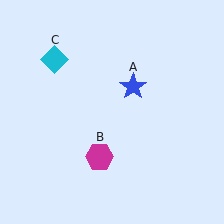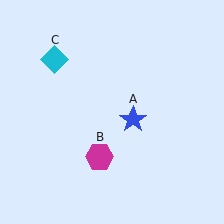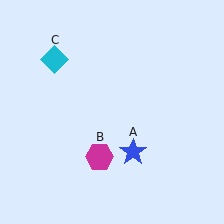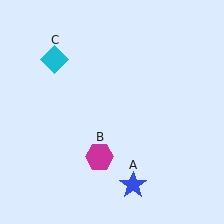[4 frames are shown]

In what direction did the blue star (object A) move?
The blue star (object A) moved down.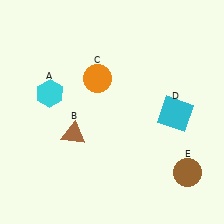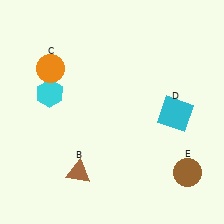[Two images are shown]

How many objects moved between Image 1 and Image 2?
2 objects moved between the two images.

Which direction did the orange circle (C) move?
The orange circle (C) moved left.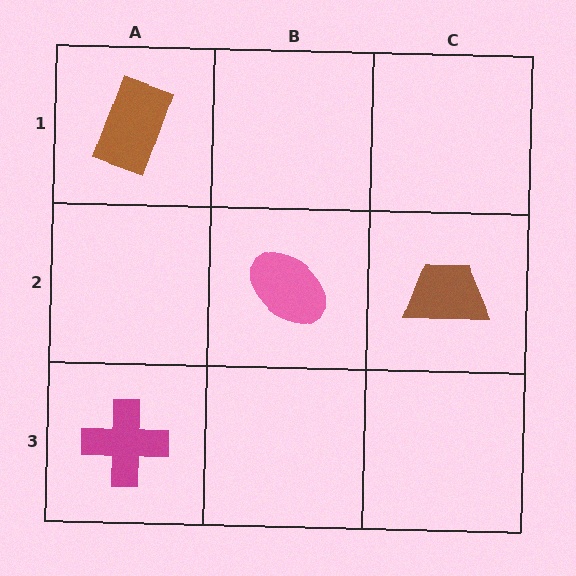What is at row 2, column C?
A brown trapezoid.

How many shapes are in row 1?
1 shape.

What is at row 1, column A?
A brown rectangle.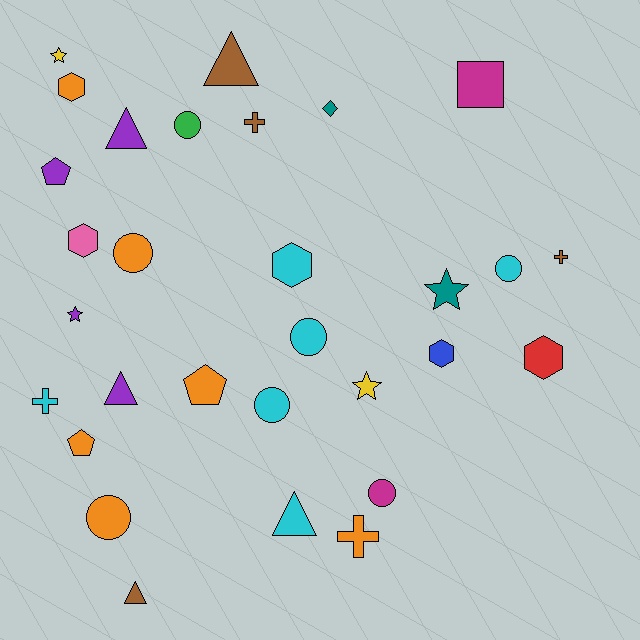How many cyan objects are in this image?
There are 6 cyan objects.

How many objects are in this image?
There are 30 objects.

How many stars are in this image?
There are 4 stars.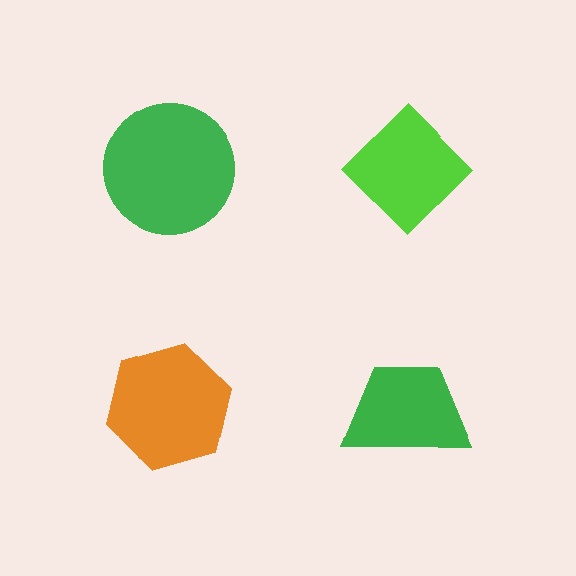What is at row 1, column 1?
A green circle.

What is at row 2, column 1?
An orange hexagon.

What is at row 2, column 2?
A green trapezoid.